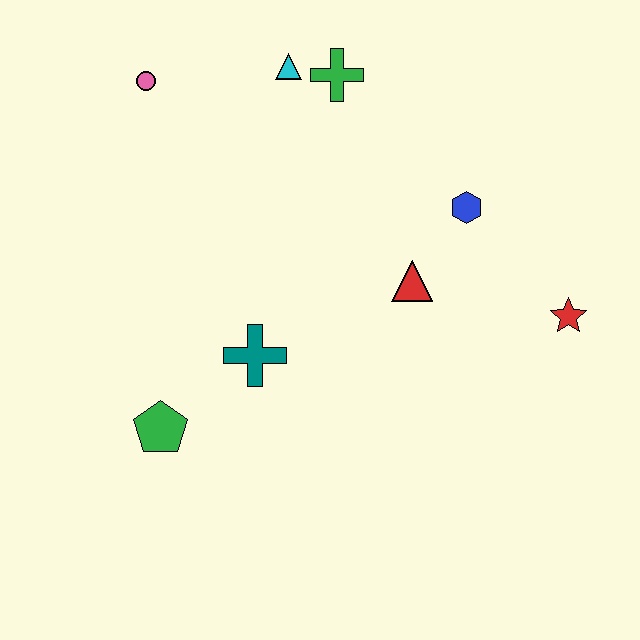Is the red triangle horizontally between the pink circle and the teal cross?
No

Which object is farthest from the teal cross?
The red star is farthest from the teal cross.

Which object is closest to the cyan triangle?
The green cross is closest to the cyan triangle.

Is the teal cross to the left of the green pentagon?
No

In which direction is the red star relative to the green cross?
The red star is below the green cross.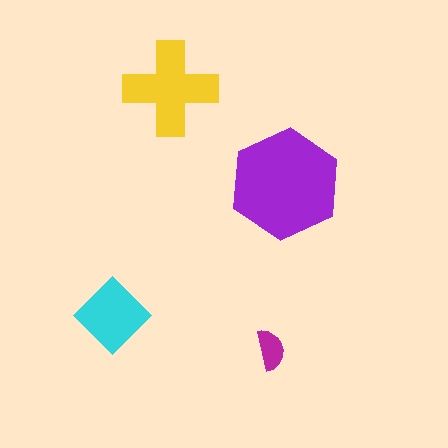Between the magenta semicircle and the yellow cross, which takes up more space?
The yellow cross.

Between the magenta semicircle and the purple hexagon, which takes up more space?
The purple hexagon.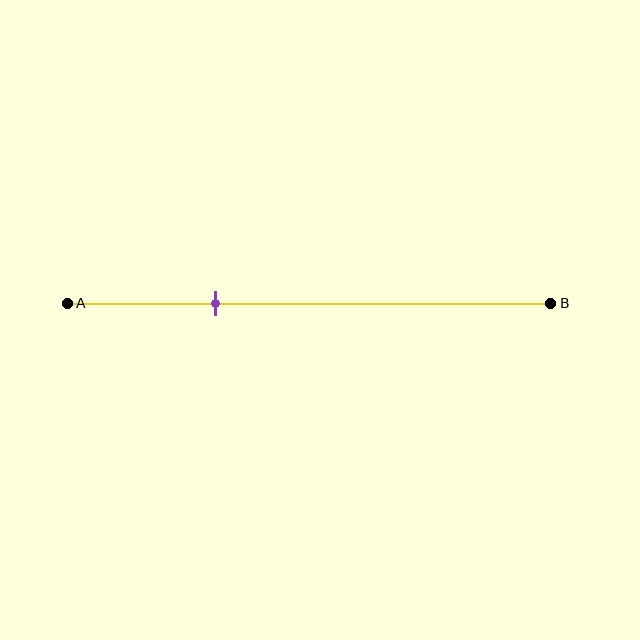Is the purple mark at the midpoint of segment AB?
No, the mark is at about 30% from A, not at the 50% midpoint.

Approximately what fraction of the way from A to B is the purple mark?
The purple mark is approximately 30% of the way from A to B.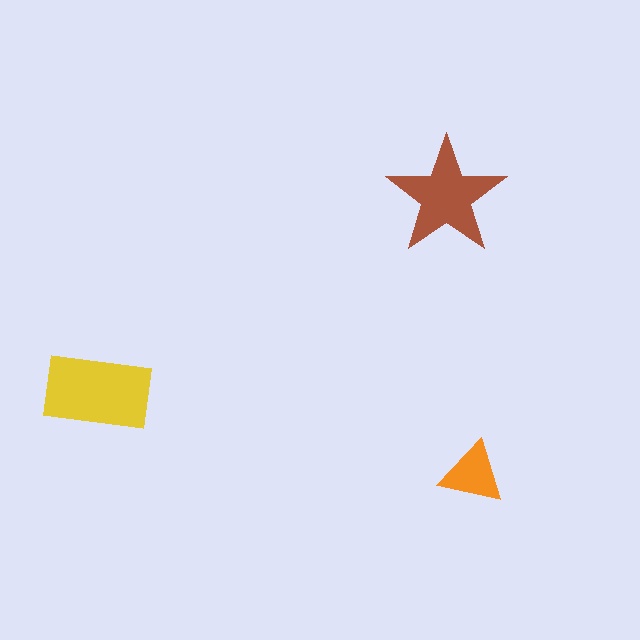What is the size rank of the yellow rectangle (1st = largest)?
1st.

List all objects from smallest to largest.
The orange triangle, the brown star, the yellow rectangle.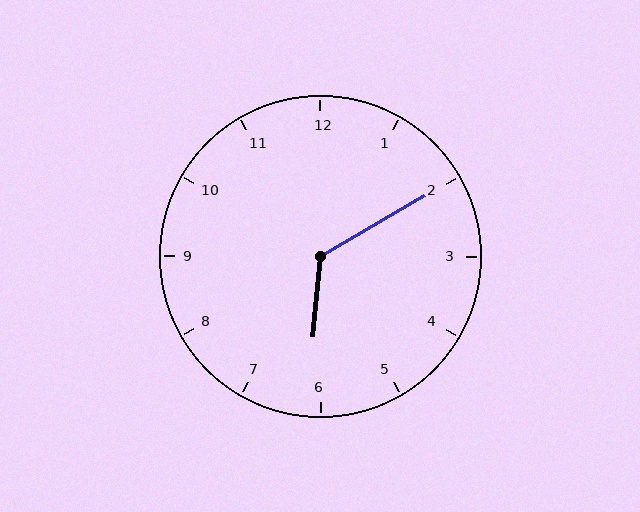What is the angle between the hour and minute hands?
Approximately 125 degrees.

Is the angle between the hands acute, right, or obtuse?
It is obtuse.